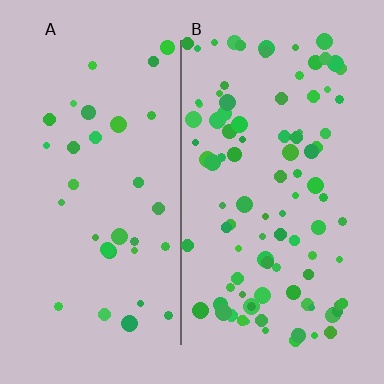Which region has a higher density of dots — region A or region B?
B (the right).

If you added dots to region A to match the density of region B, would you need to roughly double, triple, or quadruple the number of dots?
Approximately triple.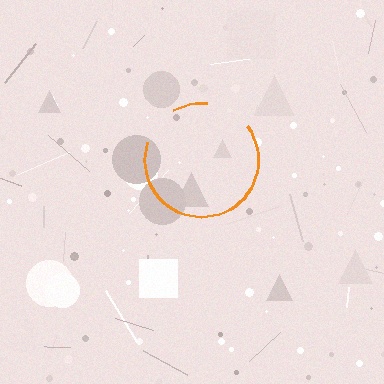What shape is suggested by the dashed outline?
The dashed outline suggests a circle.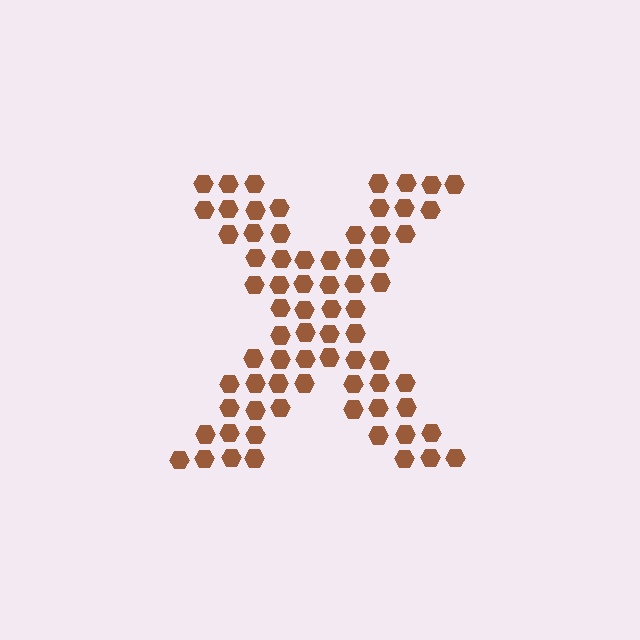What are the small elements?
The small elements are hexagons.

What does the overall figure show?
The overall figure shows the letter X.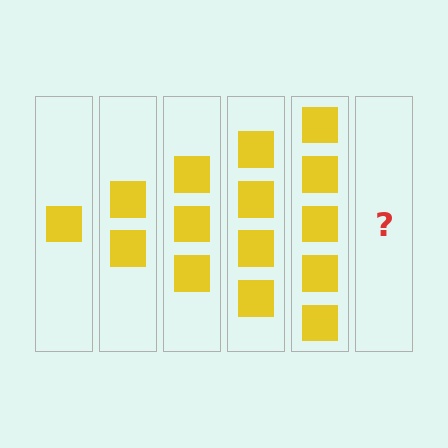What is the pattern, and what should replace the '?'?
The pattern is that each step adds one more square. The '?' should be 6 squares.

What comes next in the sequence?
The next element should be 6 squares.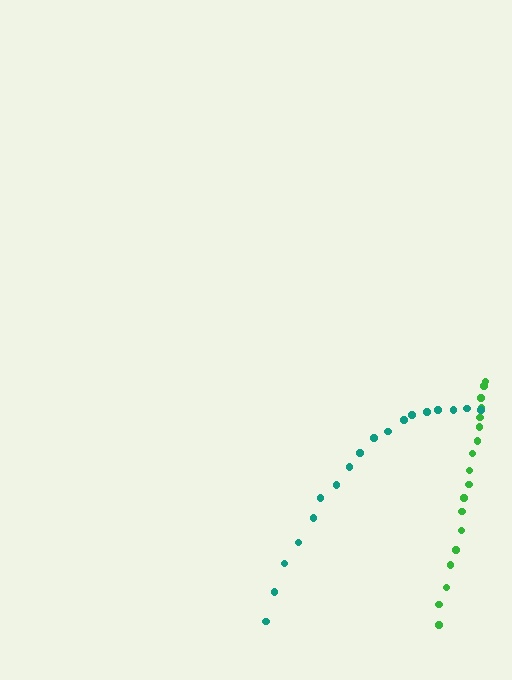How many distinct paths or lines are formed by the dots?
There are 2 distinct paths.